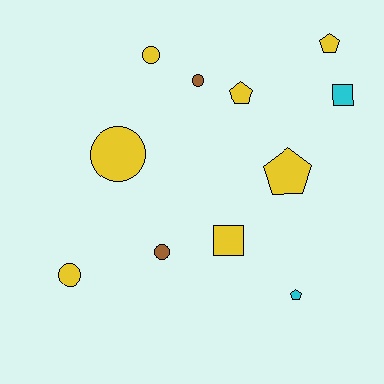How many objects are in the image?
There are 11 objects.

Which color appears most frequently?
Yellow, with 7 objects.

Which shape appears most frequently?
Circle, with 5 objects.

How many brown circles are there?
There are 2 brown circles.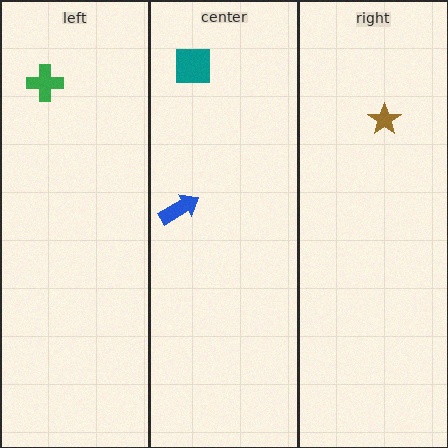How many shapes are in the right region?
1.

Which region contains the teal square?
The center region.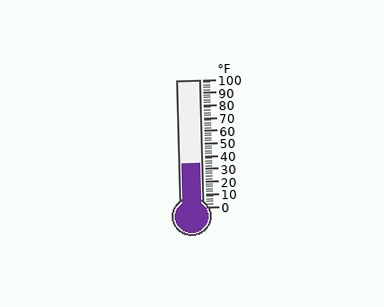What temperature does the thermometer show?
The thermometer shows approximately 34°F.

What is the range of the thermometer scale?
The thermometer scale ranges from 0°F to 100°F.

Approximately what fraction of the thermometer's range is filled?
The thermometer is filled to approximately 35% of its range.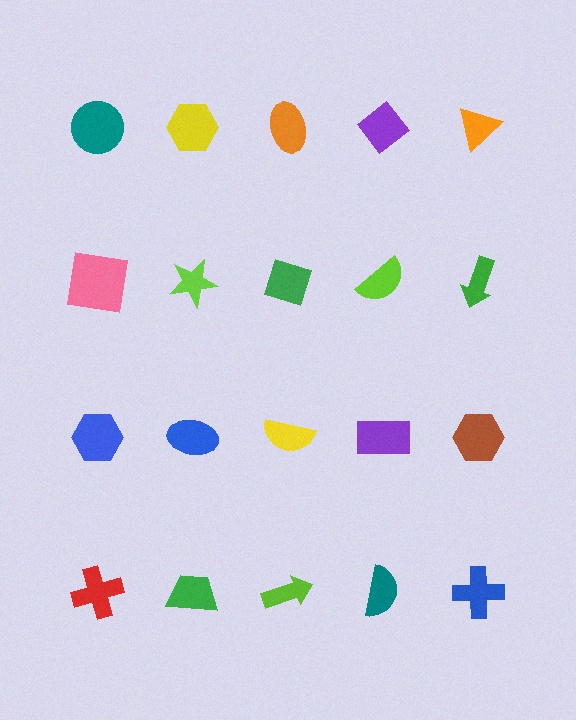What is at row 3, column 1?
A blue hexagon.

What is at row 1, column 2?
A yellow hexagon.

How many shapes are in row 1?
5 shapes.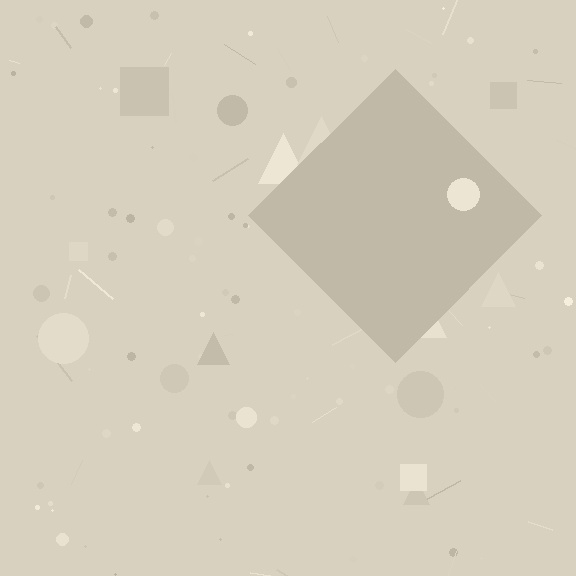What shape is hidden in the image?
A diamond is hidden in the image.